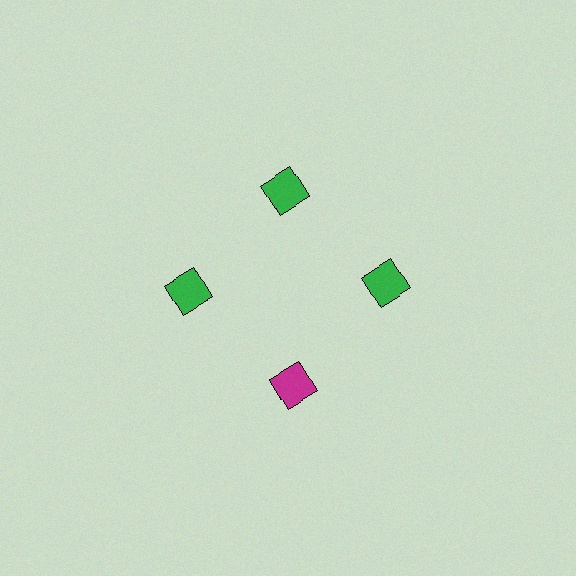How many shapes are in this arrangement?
There are 4 shapes arranged in a ring pattern.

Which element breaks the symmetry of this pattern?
The magenta diamond at roughly the 6 o'clock position breaks the symmetry. All other shapes are green diamonds.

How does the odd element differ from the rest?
It has a different color: magenta instead of green.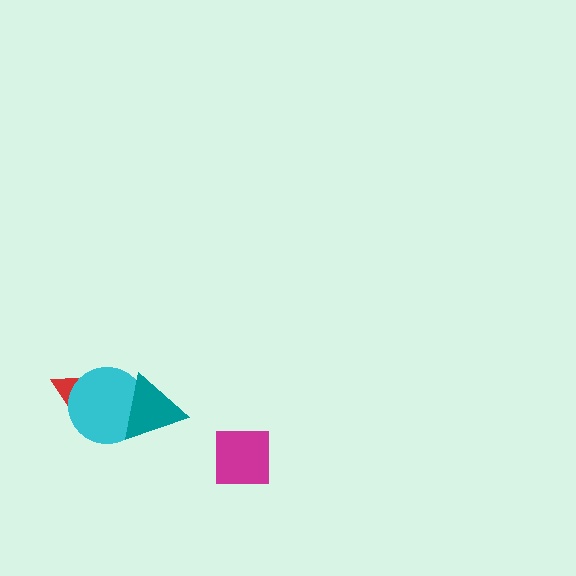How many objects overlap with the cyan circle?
2 objects overlap with the cyan circle.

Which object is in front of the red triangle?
The cyan circle is in front of the red triangle.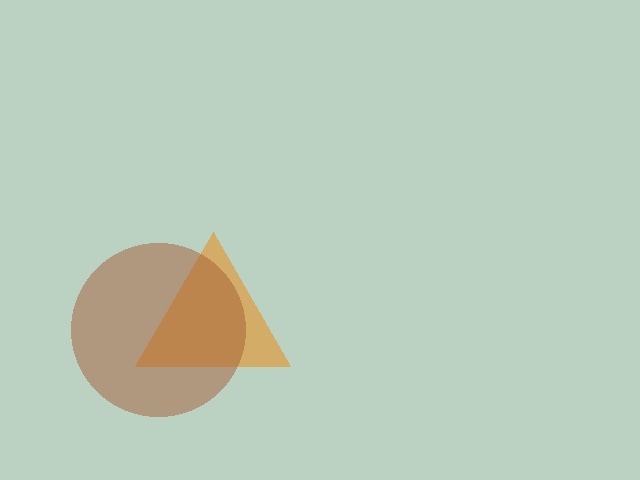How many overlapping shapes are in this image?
There are 2 overlapping shapes in the image.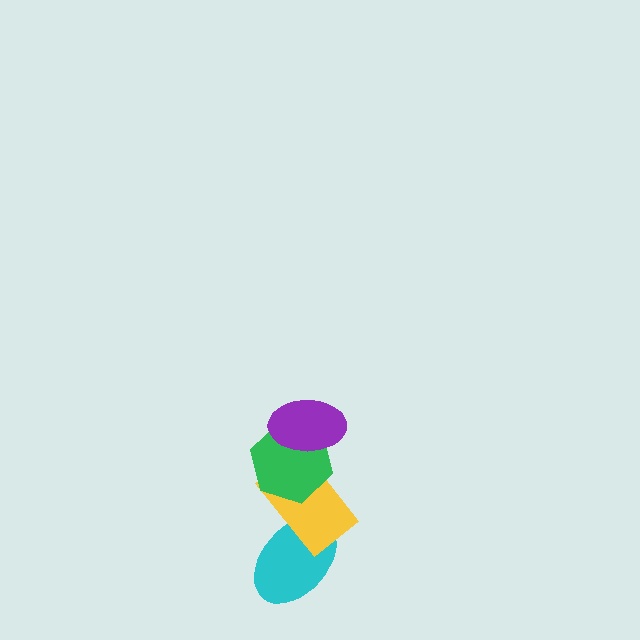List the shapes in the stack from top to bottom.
From top to bottom: the purple ellipse, the green hexagon, the yellow rectangle, the cyan ellipse.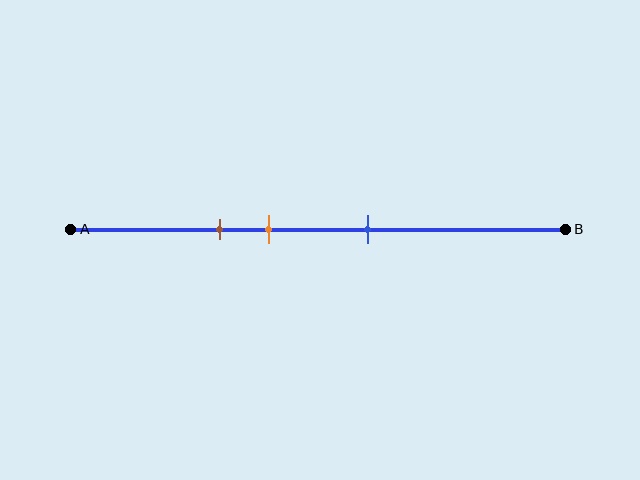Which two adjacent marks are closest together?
The brown and orange marks are the closest adjacent pair.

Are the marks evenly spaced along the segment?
Yes, the marks are approximately evenly spaced.